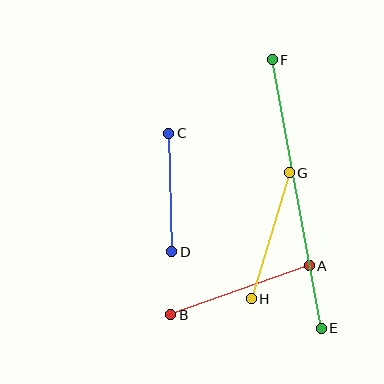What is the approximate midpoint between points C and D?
The midpoint is at approximately (170, 193) pixels.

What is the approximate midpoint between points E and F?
The midpoint is at approximately (297, 194) pixels.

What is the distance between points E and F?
The distance is approximately 273 pixels.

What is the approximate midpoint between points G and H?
The midpoint is at approximately (270, 236) pixels.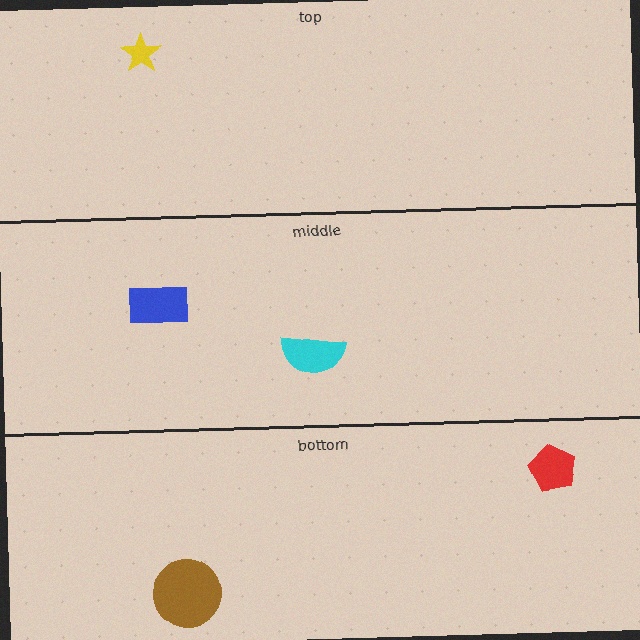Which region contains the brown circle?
The bottom region.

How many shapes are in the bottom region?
2.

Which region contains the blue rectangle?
The middle region.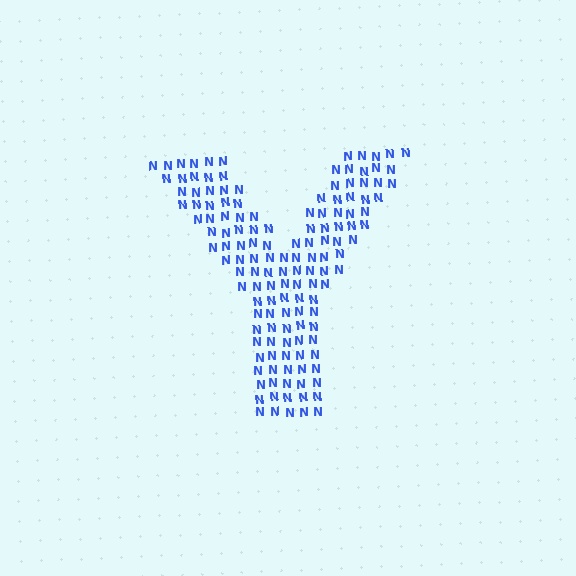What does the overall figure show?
The overall figure shows the letter Y.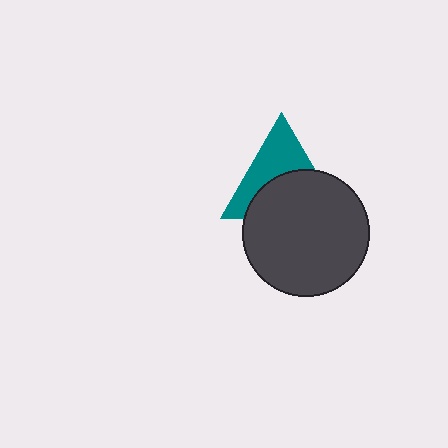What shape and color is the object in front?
The object in front is a dark gray circle.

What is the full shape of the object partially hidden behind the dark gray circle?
The partially hidden object is a teal triangle.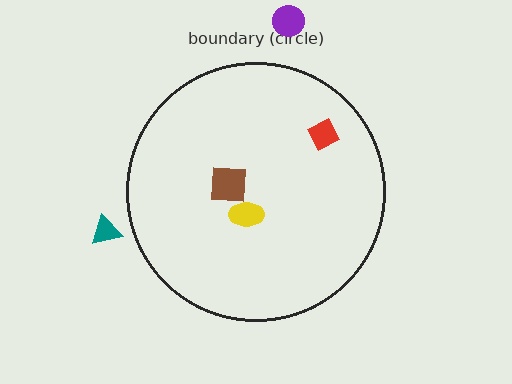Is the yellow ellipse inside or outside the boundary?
Inside.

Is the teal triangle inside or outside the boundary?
Outside.